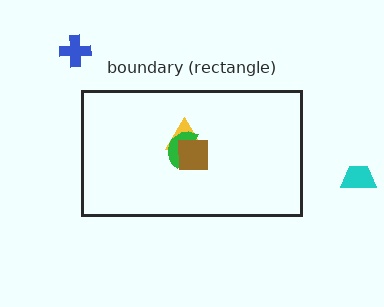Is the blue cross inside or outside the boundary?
Outside.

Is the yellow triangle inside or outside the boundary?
Inside.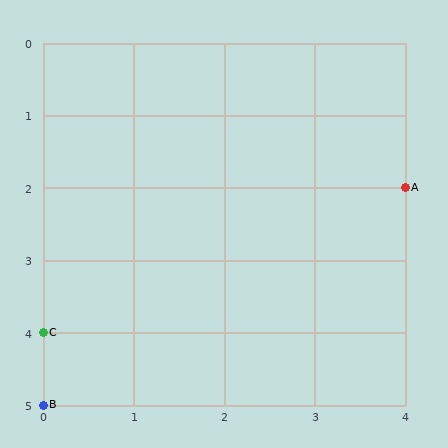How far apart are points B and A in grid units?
Points B and A are 4 columns and 3 rows apart (about 5.0 grid units diagonally).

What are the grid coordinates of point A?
Point A is at grid coordinates (4, 2).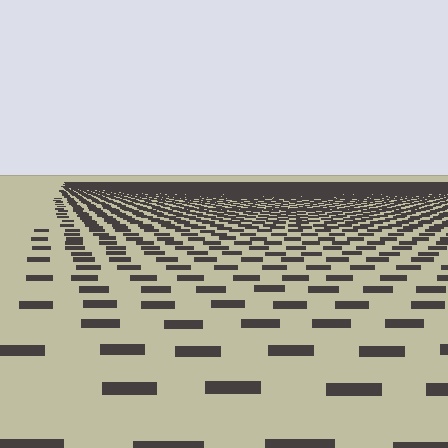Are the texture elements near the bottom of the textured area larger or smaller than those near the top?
Larger. Near the bottom, elements are closer to the viewer and appear at a bigger on-screen size.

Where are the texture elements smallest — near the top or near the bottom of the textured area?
Near the top.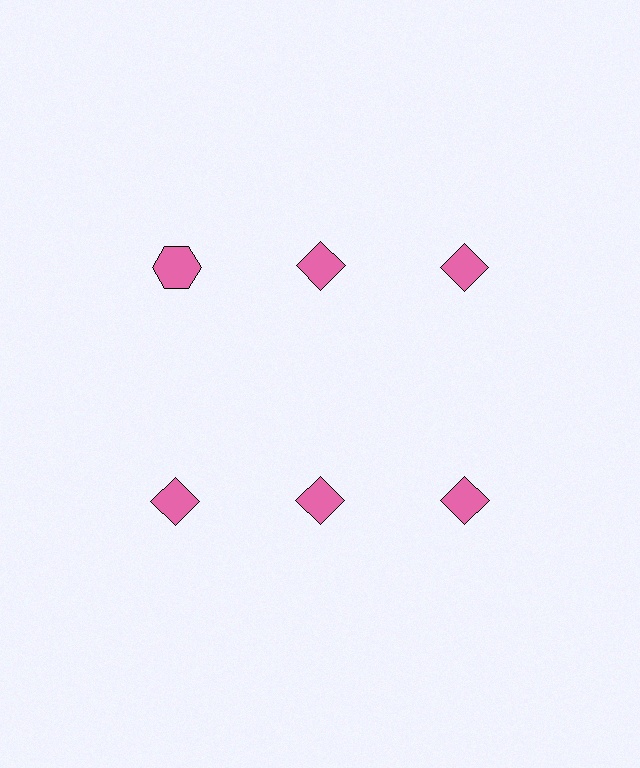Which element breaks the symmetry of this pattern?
The pink hexagon in the top row, leftmost column breaks the symmetry. All other shapes are pink diamonds.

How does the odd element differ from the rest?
It has a different shape: hexagon instead of diamond.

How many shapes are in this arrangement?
There are 6 shapes arranged in a grid pattern.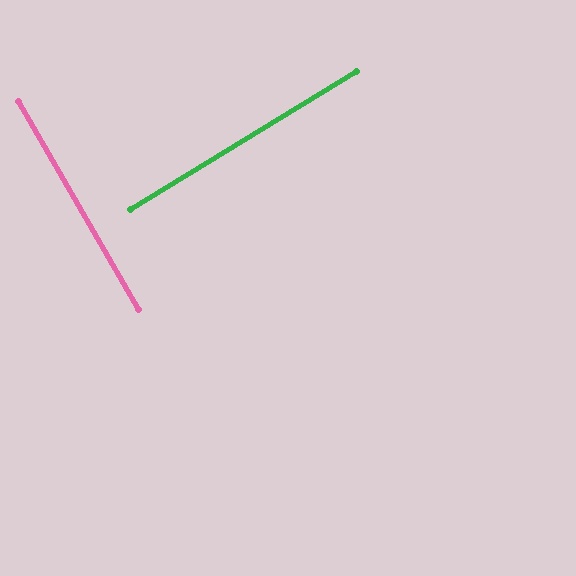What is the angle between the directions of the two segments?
Approximately 88 degrees.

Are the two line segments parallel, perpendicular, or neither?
Perpendicular — they meet at approximately 88°.